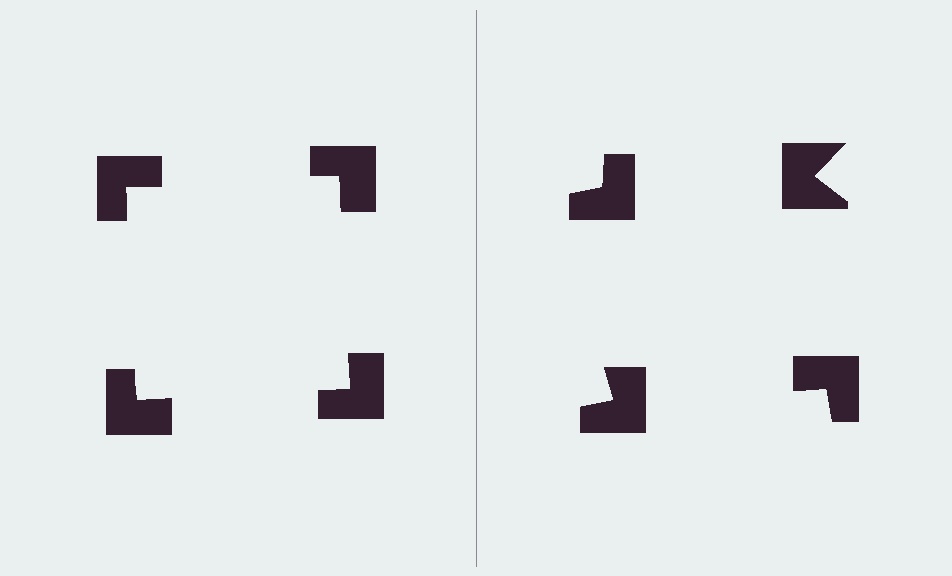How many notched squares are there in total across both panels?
8 — 4 on each side.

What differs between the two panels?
The notched squares are positioned identically on both sides; only the wedge orientations differ. On the left they align to a square; on the right they are misaligned.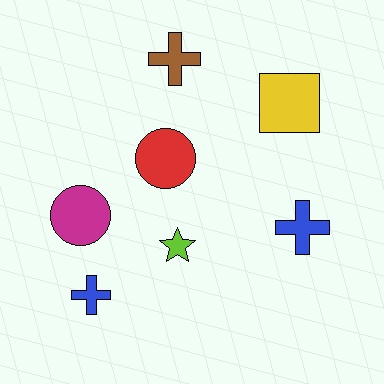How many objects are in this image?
There are 7 objects.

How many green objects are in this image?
There are no green objects.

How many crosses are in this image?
There are 3 crosses.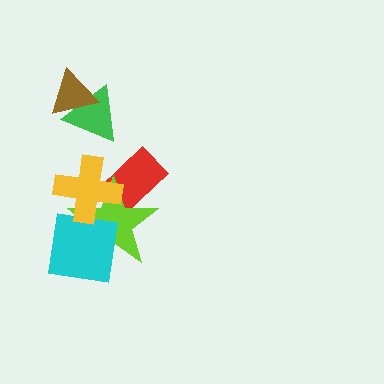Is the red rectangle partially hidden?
Yes, it is partially covered by another shape.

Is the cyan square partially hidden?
Yes, it is partially covered by another shape.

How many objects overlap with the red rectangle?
2 objects overlap with the red rectangle.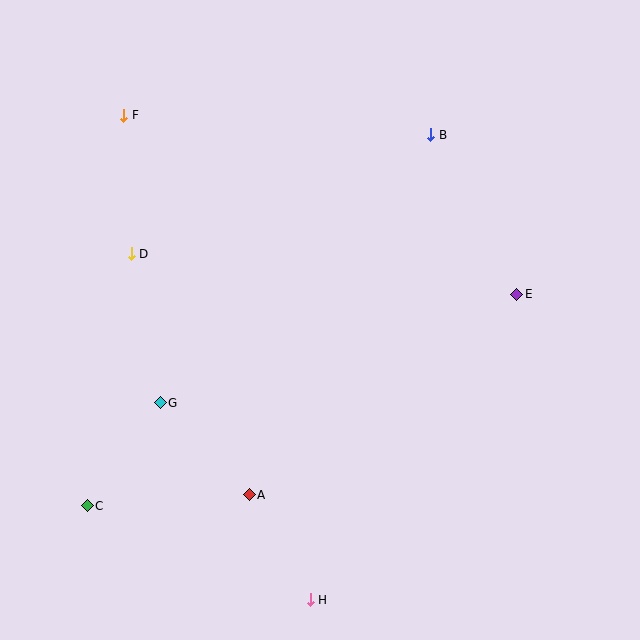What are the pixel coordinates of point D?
Point D is at (131, 254).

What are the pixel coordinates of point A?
Point A is at (249, 495).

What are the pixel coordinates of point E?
Point E is at (517, 294).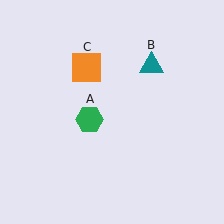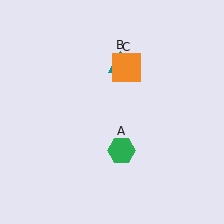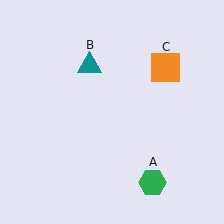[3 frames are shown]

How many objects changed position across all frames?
3 objects changed position: green hexagon (object A), teal triangle (object B), orange square (object C).